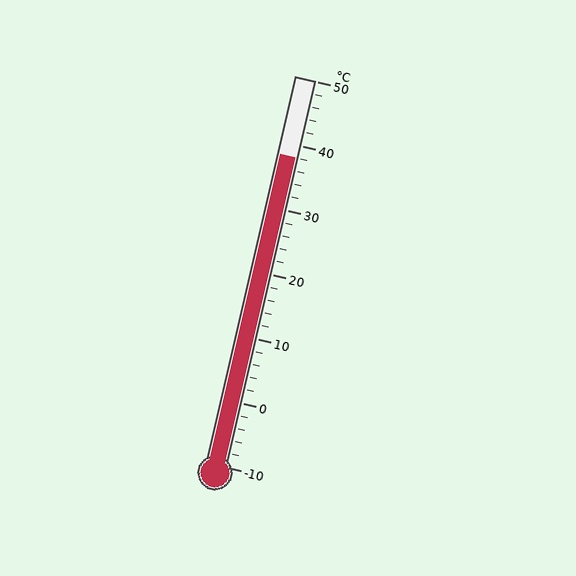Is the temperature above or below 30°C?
The temperature is above 30°C.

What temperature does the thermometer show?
The thermometer shows approximately 38°C.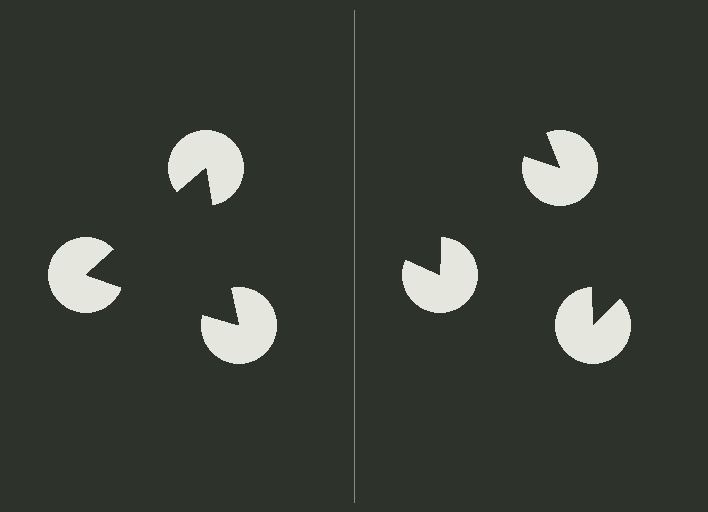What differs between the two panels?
The pac-man discs are positioned identically on both sides; only the wedge orientations differ. On the left they align to a triangle; on the right they are misaligned.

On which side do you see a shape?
An illusory triangle appears on the left side. On the right side the wedge cuts are rotated, so no coherent shape forms.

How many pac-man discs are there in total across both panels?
6 — 3 on each side.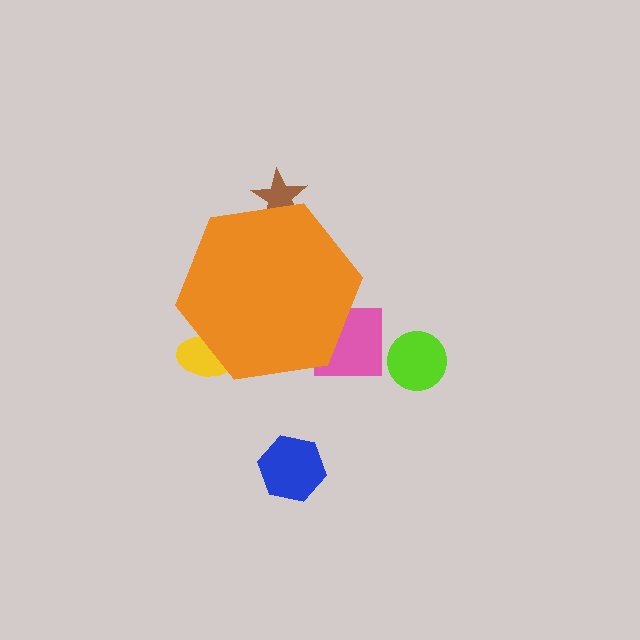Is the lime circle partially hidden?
No, the lime circle is fully visible.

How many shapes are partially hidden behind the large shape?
3 shapes are partially hidden.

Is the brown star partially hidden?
Yes, the brown star is partially hidden behind the orange hexagon.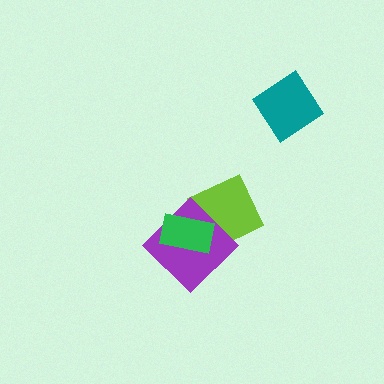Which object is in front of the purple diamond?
The green rectangle is in front of the purple diamond.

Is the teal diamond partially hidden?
No, no other shape covers it.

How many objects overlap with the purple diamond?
2 objects overlap with the purple diamond.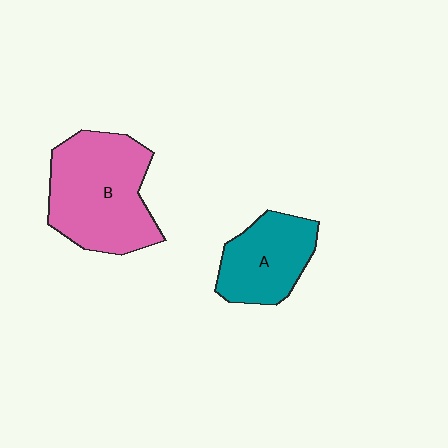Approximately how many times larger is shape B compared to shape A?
Approximately 1.6 times.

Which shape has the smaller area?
Shape A (teal).